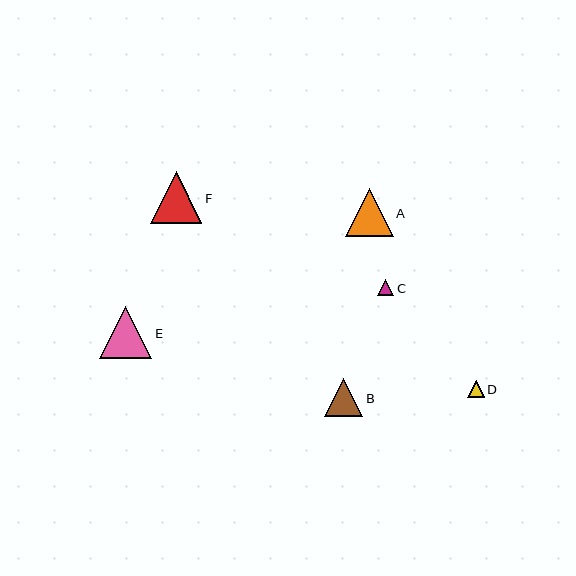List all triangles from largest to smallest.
From largest to smallest: E, F, A, B, D, C.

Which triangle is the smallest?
Triangle C is the smallest with a size of approximately 16 pixels.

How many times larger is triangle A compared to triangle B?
Triangle A is approximately 1.3 times the size of triangle B.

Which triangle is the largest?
Triangle E is the largest with a size of approximately 52 pixels.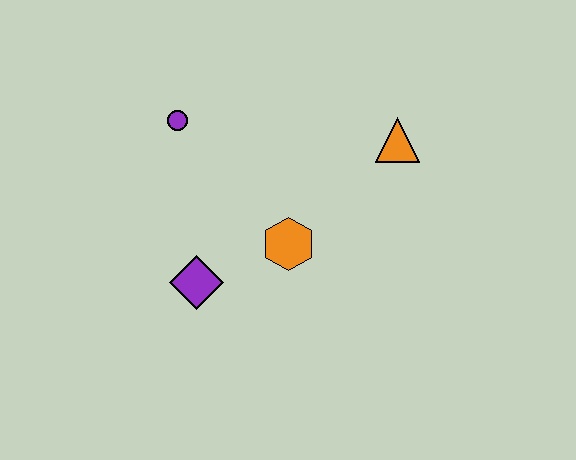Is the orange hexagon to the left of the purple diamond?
No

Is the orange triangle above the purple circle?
No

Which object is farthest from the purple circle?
The orange triangle is farthest from the purple circle.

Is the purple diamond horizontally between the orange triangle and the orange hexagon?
No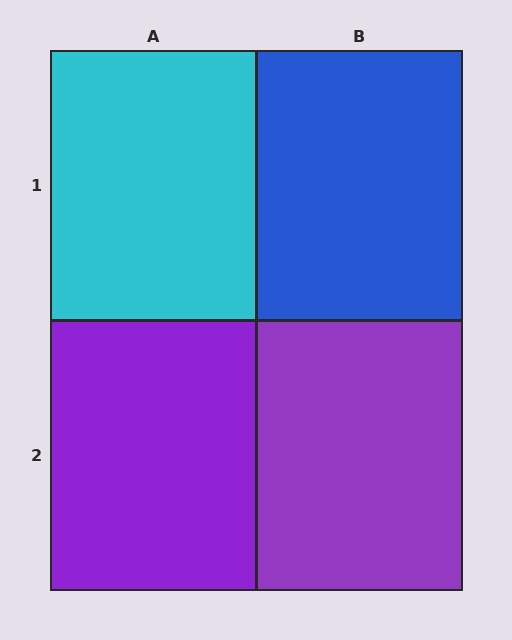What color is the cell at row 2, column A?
Purple.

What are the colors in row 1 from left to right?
Cyan, blue.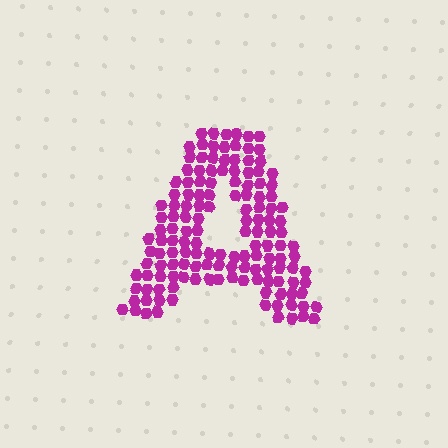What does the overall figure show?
The overall figure shows the letter A.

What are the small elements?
The small elements are hexagons.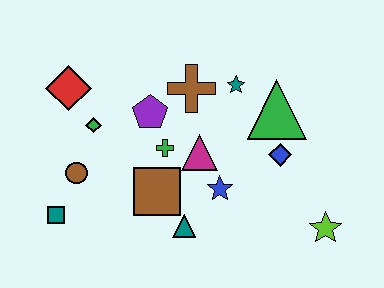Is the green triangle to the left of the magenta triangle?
No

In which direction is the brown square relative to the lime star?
The brown square is to the left of the lime star.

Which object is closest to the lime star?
The blue diamond is closest to the lime star.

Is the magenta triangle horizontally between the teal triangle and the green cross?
No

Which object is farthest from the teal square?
The lime star is farthest from the teal square.